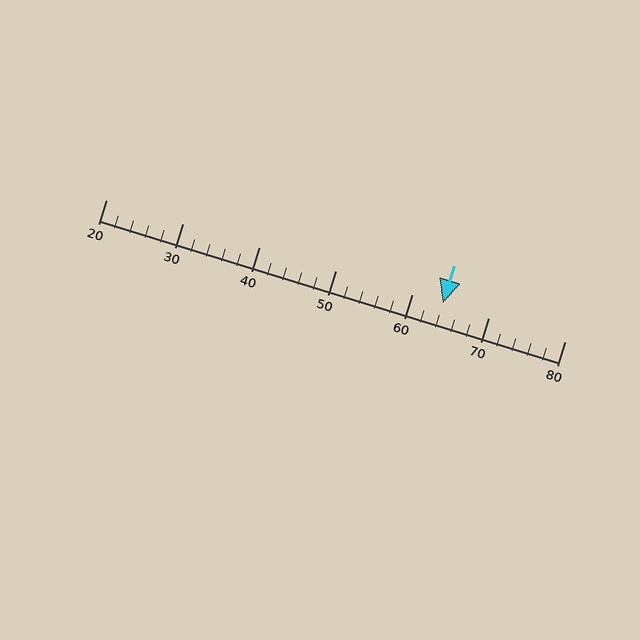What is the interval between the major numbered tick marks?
The major tick marks are spaced 10 units apart.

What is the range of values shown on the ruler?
The ruler shows values from 20 to 80.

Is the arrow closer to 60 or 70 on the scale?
The arrow is closer to 60.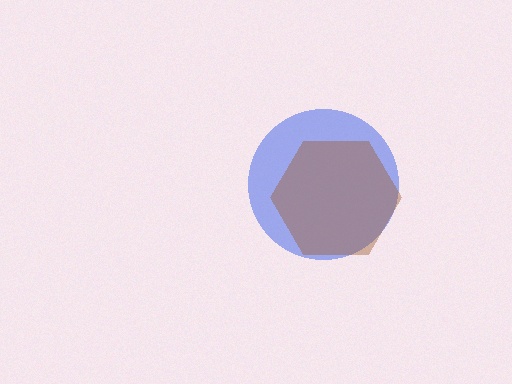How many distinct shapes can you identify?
There are 2 distinct shapes: a blue circle, a brown hexagon.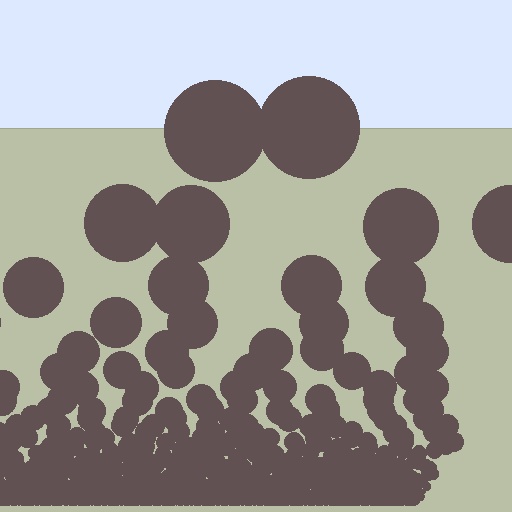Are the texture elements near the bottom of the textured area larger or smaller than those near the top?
Smaller. The gradient is inverted — elements near the bottom are smaller and denser.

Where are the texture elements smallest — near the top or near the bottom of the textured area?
Near the bottom.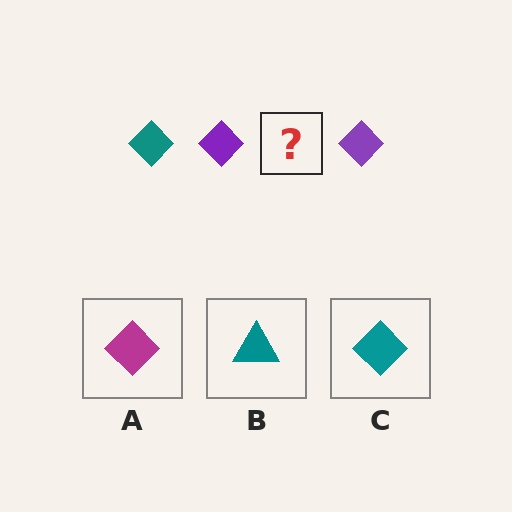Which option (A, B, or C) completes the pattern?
C.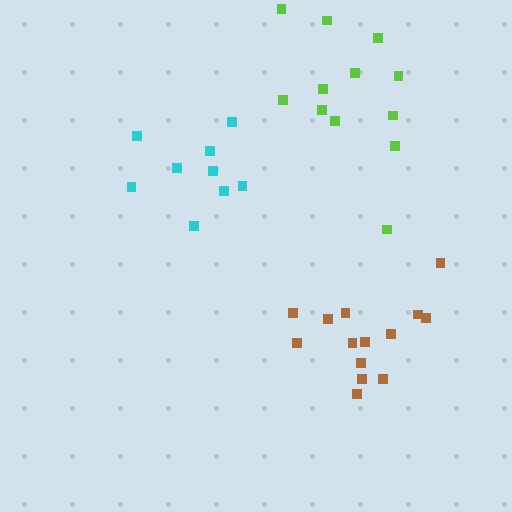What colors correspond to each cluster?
The clusters are colored: lime, brown, cyan.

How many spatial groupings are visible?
There are 3 spatial groupings.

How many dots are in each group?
Group 1: 12 dots, Group 2: 14 dots, Group 3: 9 dots (35 total).